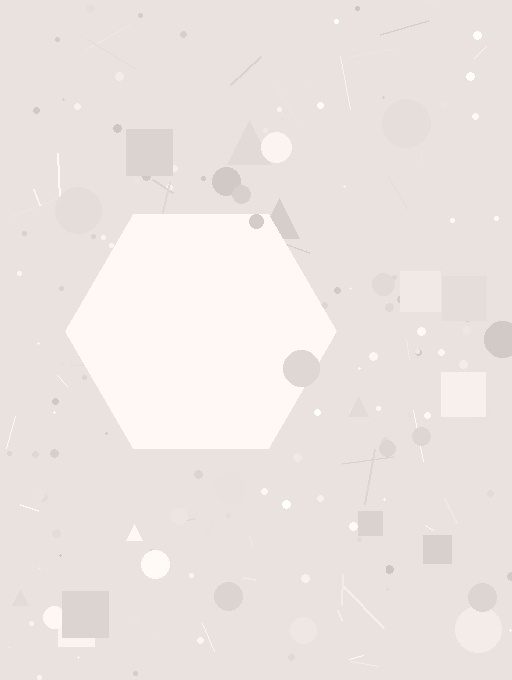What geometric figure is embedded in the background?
A hexagon is embedded in the background.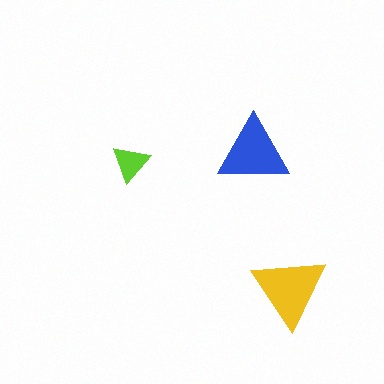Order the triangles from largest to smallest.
the yellow one, the blue one, the lime one.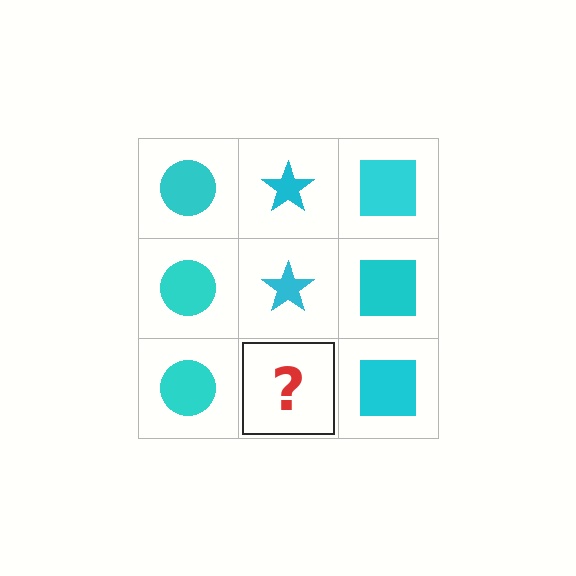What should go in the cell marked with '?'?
The missing cell should contain a cyan star.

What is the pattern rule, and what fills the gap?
The rule is that each column has a consistent shape. The gap should be filled with a cyan star.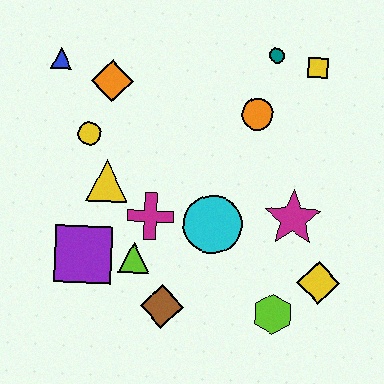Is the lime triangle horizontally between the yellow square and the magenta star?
No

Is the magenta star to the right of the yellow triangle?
Yes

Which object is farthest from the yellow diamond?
The blue triangle is farthest from the yellow diamond.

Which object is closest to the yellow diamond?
The lime hexagon is closest to the yellow diamond.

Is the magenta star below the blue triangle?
Yes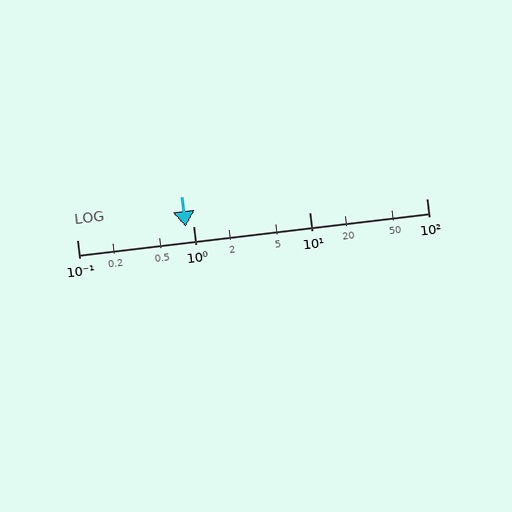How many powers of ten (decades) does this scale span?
The scale spans 3 decades, from 0.1 to 100.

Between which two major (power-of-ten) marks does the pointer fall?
The pointer is between 0.1 and 1.